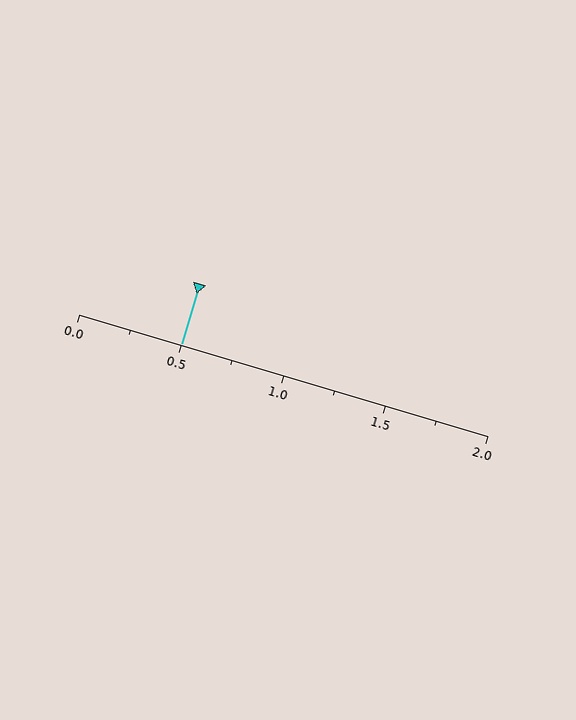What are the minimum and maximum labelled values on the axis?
The axis runs from 0.0 to 2.0.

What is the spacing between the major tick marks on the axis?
The major ticks are spaced 0.5 apart.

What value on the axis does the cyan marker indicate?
The marker indicates approximately 0.5.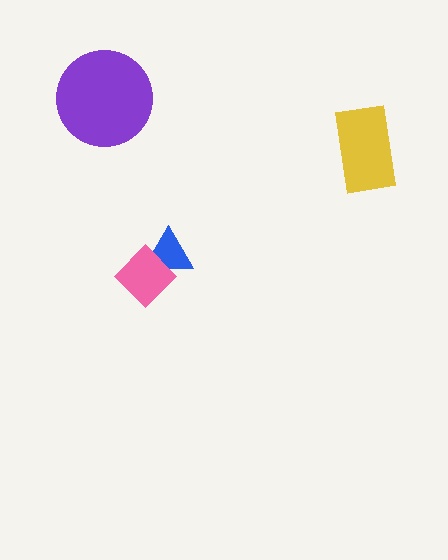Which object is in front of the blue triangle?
The pink diamond is in front of the blue triangle.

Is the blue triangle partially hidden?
Yes, it is partially covered by another shape.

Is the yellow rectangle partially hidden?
No, no other shape covers it.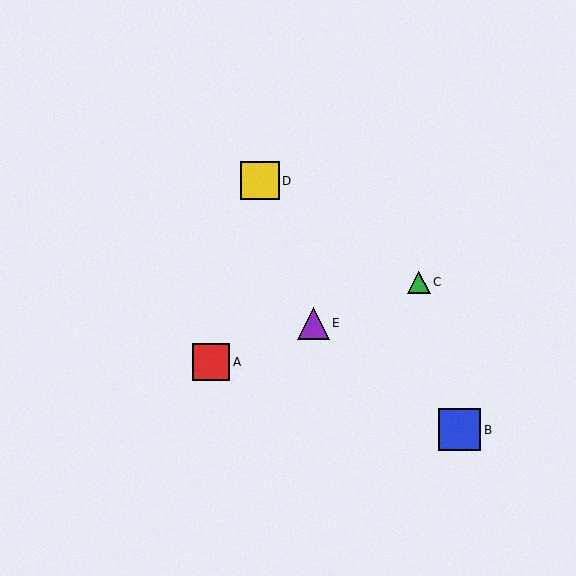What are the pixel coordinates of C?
Object C is at (419, 282).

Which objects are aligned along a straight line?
Objects A, C, E are aligned along a straight line.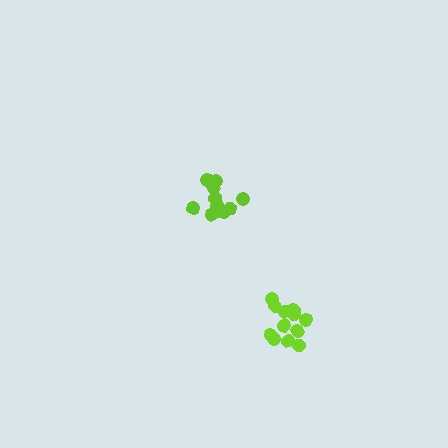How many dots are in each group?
Group 1: 11 dots, Group 2: 12 dots (23 total).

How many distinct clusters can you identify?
There are 2 distinct clusters.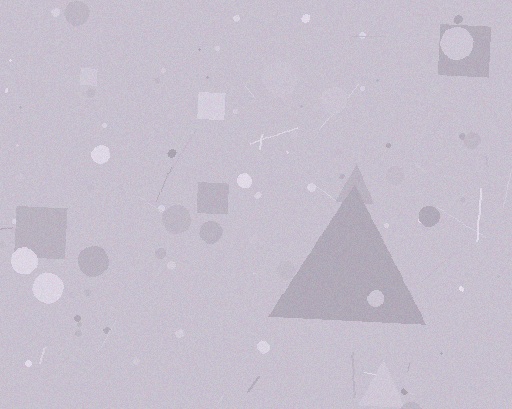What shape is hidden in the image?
A triangle is hidden in the image.